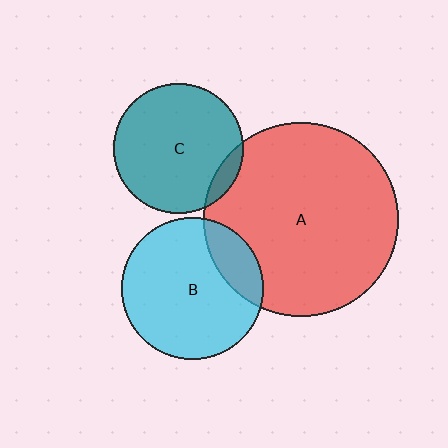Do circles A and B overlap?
Yes.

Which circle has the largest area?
Circle A (red).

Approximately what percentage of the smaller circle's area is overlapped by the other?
Approximately 20%.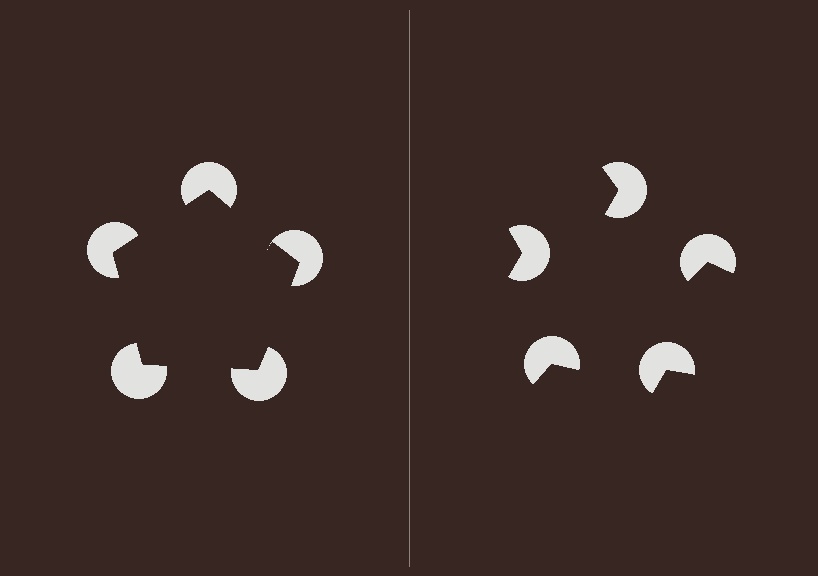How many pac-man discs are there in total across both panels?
10 — 5 on each side.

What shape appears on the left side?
An illusory pentagon.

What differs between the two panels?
The pac-man discs are positioned identically on both sides; only the wedge orientations differ. On the left they align to a pentagon; on the right they are misaligned.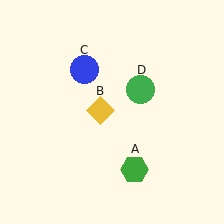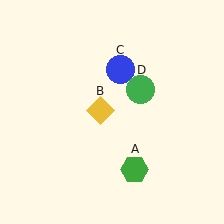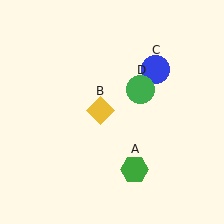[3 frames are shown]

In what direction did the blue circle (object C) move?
The blue circle (object C) moved right.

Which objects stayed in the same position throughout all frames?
Green hexagon (object A) and yellow diamond (object B) and green circle (object D) remained stationary.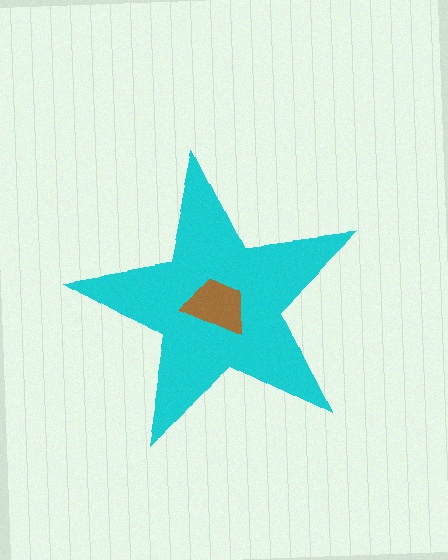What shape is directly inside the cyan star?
The brown trapezoid.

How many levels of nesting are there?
2.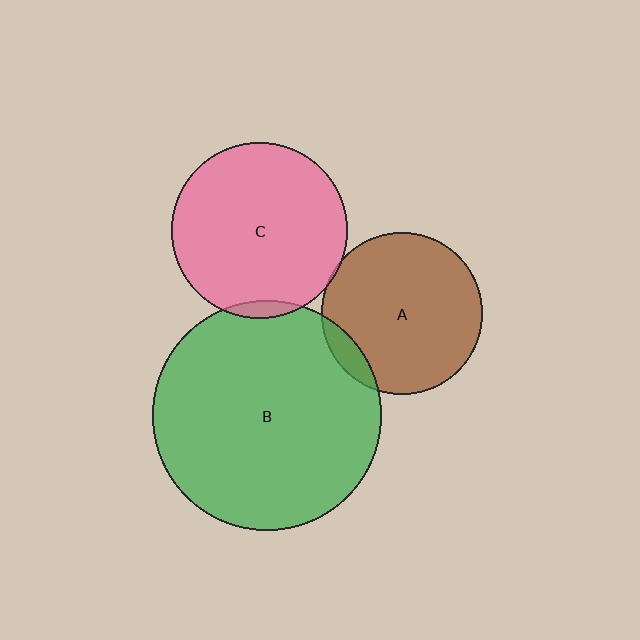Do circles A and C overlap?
Yes.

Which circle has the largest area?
Circle B (green).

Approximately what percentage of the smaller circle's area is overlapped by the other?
Approximately 5%.